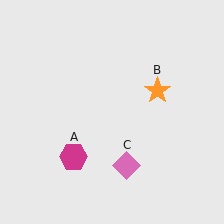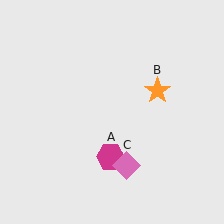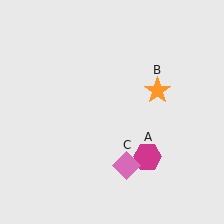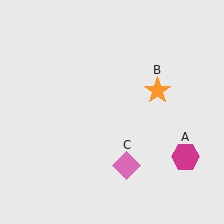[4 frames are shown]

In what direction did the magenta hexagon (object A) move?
The magenta hexagon (object A) moved right.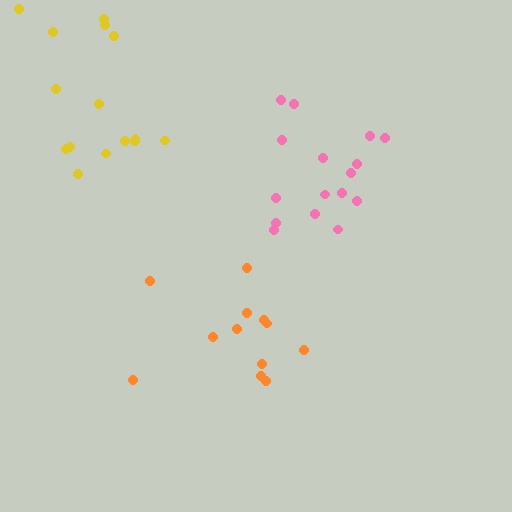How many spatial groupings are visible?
There are 3 spatial groupings.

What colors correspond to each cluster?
The clusters are colored: orange, pink, yellow.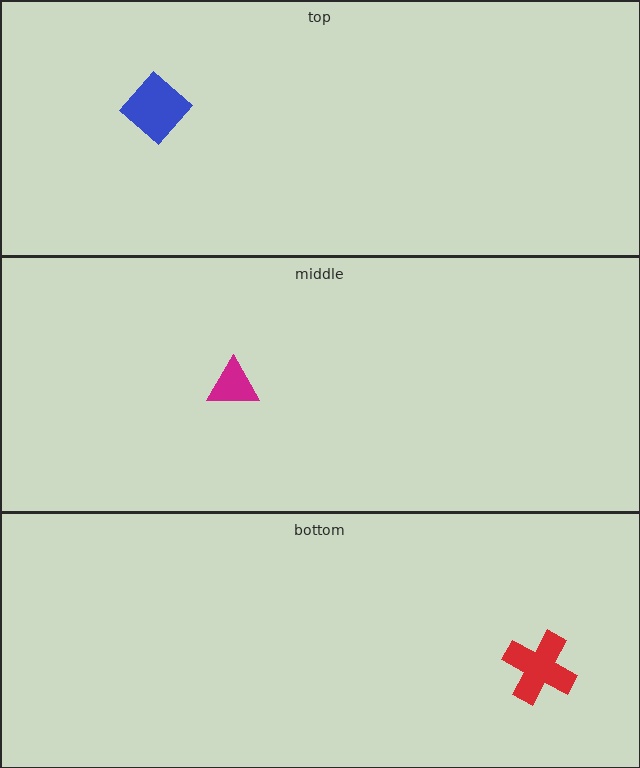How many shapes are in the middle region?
1.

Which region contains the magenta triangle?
The middle region.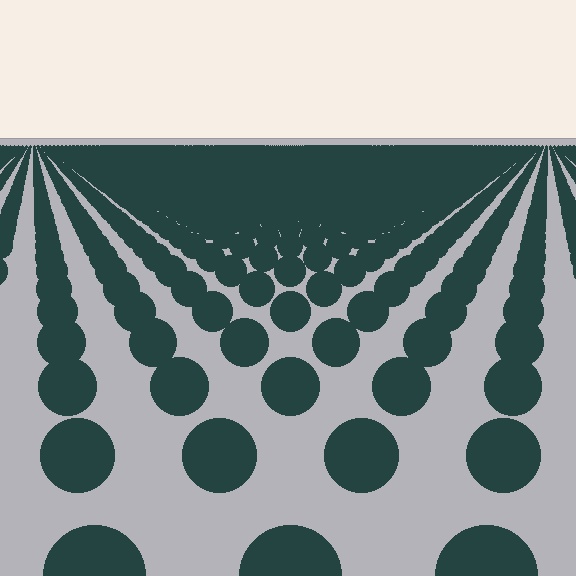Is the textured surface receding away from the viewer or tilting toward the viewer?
The surface is receding away from the viewer. Texture elements get smaller and denser toward the top.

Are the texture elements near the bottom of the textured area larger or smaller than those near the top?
Larger. Near the bottom, elements are closer to the viewer and appear at a bigger on-screen size.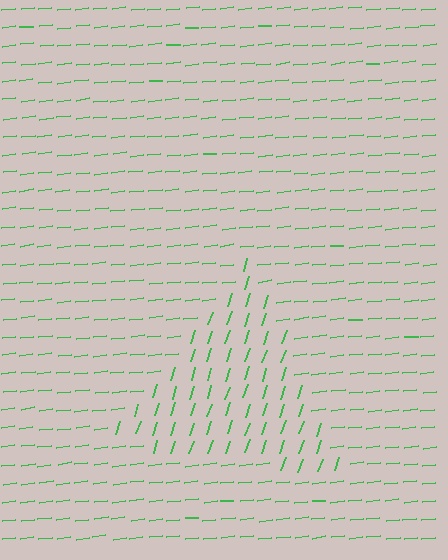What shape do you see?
I see a triangle.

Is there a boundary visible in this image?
Yes, there is a texture boundary formed by a change in line orientation.